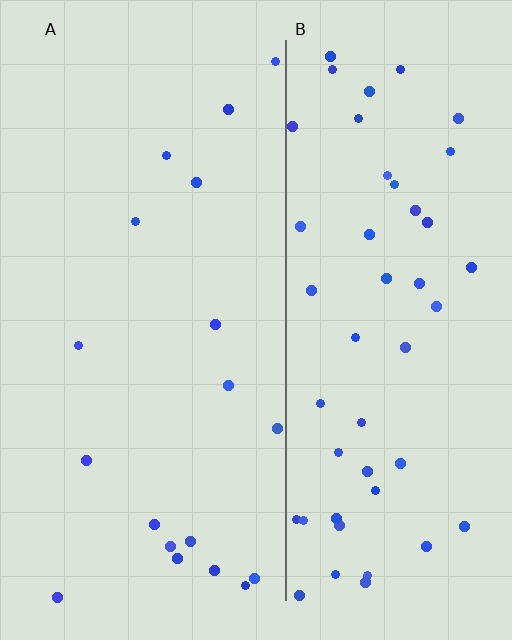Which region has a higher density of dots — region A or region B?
B (the right).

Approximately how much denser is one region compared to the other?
Approximately 2.7× — region B over region A.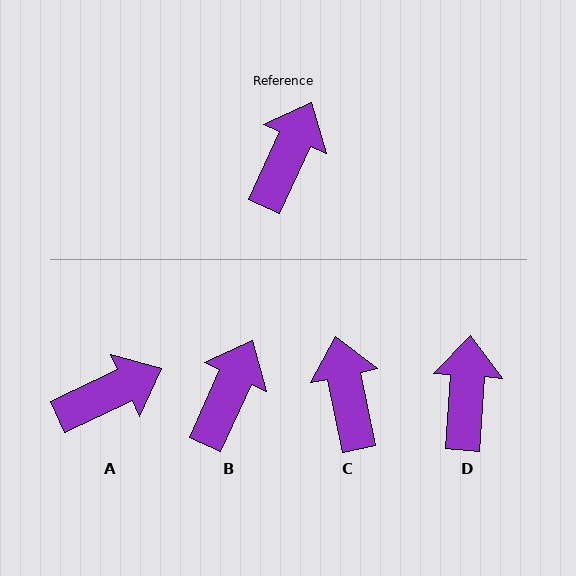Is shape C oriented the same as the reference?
No, it is off by about 36 degrees.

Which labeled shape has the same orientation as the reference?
B.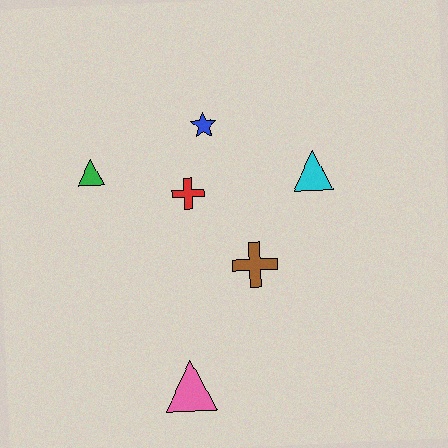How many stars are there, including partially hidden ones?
There is 1 star.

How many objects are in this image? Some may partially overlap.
There are 6 objects.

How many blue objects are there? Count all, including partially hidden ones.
There is 1 blue object.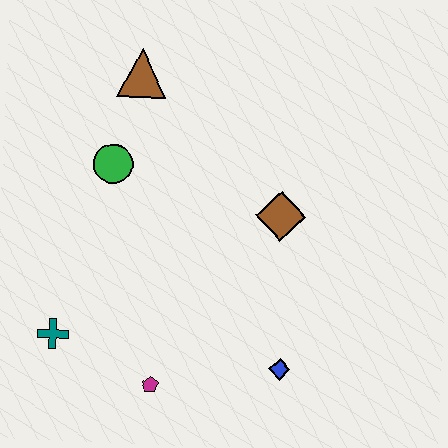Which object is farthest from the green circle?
The blue diamond is farthest from the green circle.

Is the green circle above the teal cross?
Yes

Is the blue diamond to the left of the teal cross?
No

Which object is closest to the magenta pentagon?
The teal cross is closest to the magenta pentagon.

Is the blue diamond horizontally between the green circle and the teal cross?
No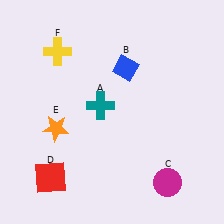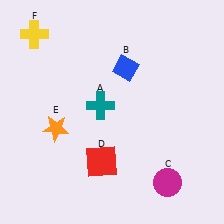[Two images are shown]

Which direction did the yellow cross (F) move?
The yellow cross (F) moved left.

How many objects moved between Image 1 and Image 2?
2 objects moved between the two images.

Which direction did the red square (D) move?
The red square (D) moved right.